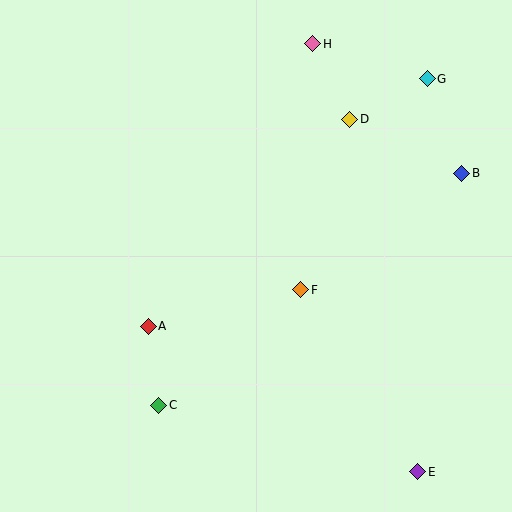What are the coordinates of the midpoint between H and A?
The midpoint between H and A is at (230, 185).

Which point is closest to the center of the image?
Point F at (301, 290) is closest to the center.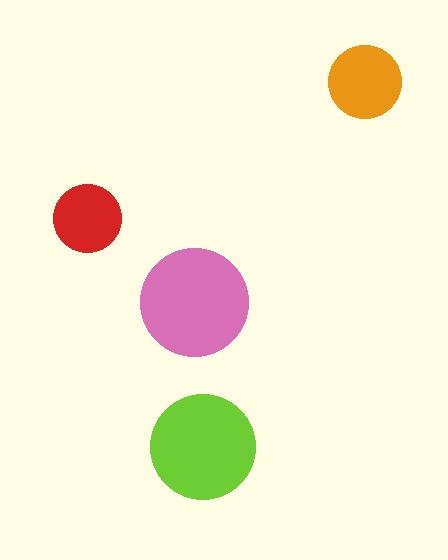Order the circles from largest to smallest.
the pink one, the lime one, the orange one, the red one.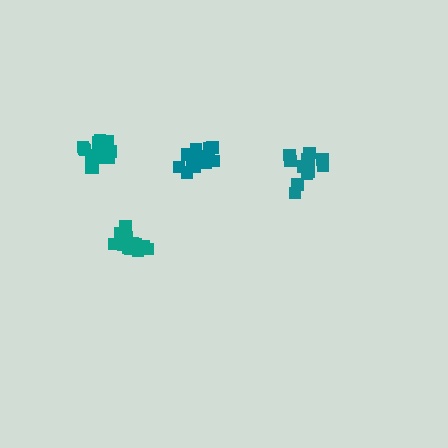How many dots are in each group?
Group 1: 18 dots, Group 2: 13 dots, Group 3: 18 dots, Group 4: 14 dots (63 total).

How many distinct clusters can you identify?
There are 4 distinct clusters.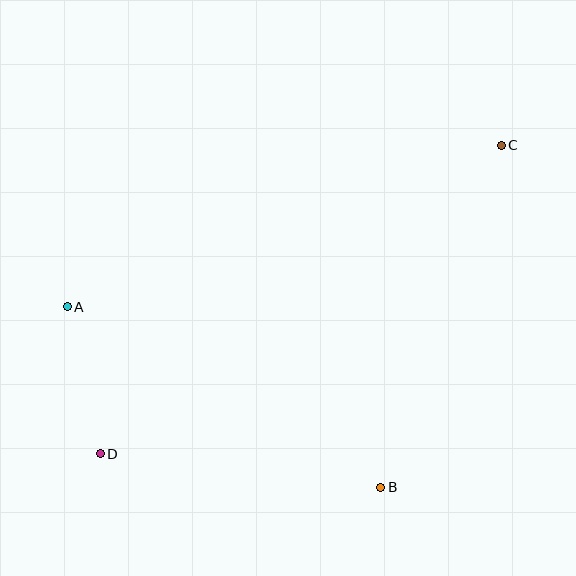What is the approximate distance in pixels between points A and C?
The distance between A and C is approximately 463 pixels.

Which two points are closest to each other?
Points A and D are closest to each other.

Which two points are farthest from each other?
Points C and D are farthest from each other.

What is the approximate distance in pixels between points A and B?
The distance between A and B is approximately 362 pixels.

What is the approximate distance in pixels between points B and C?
The distance between B and C is approximately 363 pixels.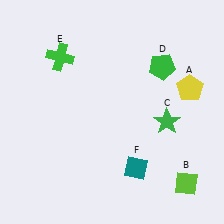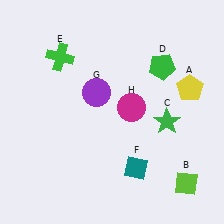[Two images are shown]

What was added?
A purple circle (G), a magenta circle (H) were added in Image 2.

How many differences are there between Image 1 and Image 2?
There are 2 differences between the two images.